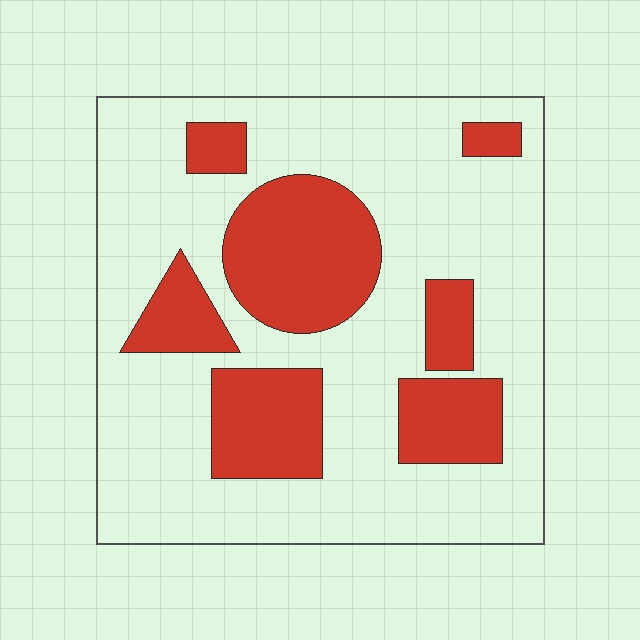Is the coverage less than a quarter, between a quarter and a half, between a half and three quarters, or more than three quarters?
Between a quarter and a half.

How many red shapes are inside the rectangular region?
7.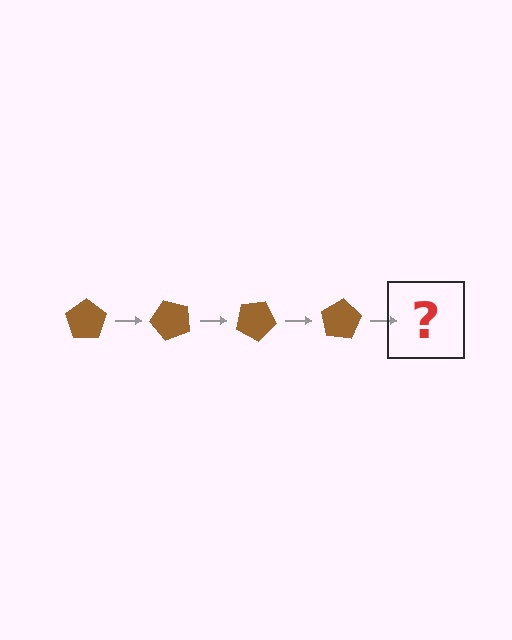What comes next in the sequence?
The next element should be a brown pentagon rotated 200 degrees.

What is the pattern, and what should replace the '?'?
The pattern is that the pentagon rotates 50 degrees each step. The '?' should be a brown pentagon rotated 200 degrees.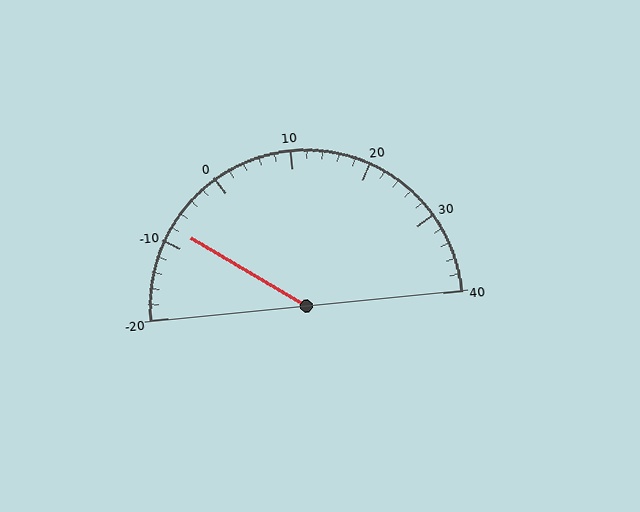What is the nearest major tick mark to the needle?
The nearest major tick mark is -10.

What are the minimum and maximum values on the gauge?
The gauge ranges from -20 to 40.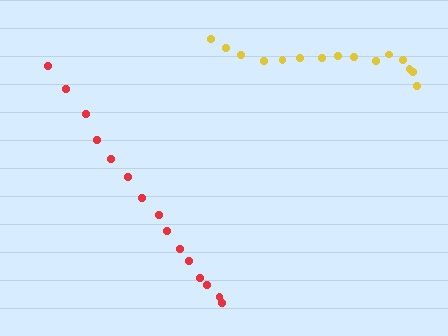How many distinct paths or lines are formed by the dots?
There are 2 distinct paths.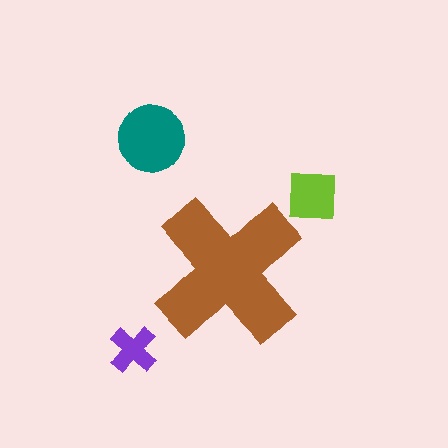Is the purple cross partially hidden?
No, the purple cross is fully visible.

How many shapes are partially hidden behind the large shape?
0 shapes are partially hidden.